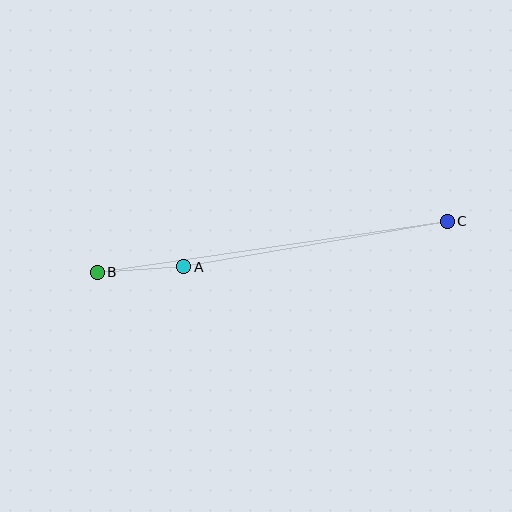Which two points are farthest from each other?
Points B and C are farthest from each other.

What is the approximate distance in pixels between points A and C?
The distance between A and C is approximately 267 pixels.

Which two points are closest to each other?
Points A and B are closest to each other.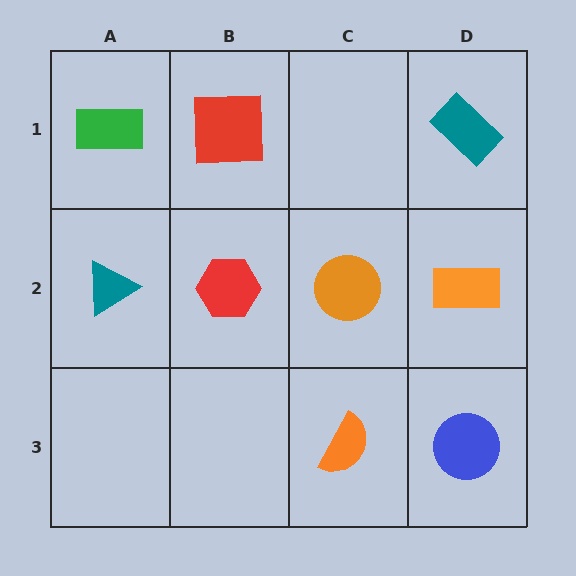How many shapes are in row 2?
4 shapes.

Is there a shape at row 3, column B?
No, that cell is empty.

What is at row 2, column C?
An orange circle.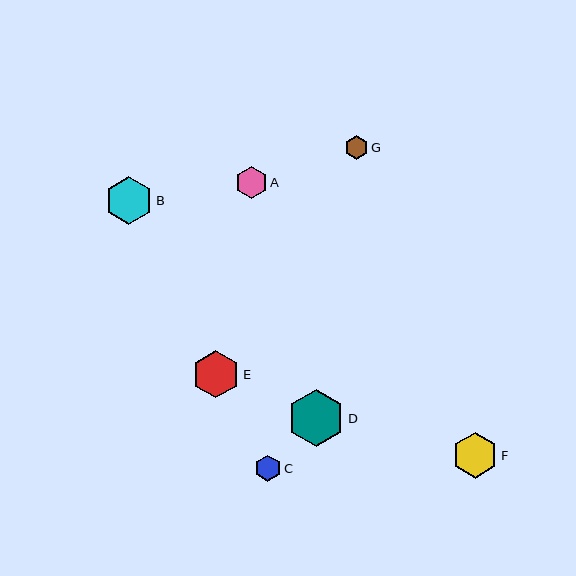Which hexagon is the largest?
Hexagon D is the largest with a size of approximately 56 pixels.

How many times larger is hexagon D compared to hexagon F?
Hexagon D is approximately 1.2 times the size of hexagon F.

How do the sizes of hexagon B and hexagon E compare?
Hexagon B and hexagon E are approximately the same size.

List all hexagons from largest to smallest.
From largest to smallest: D, B, E, F, A, C, G.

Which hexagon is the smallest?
Hexagon G is the smallest with a size of approximately 24 pixels.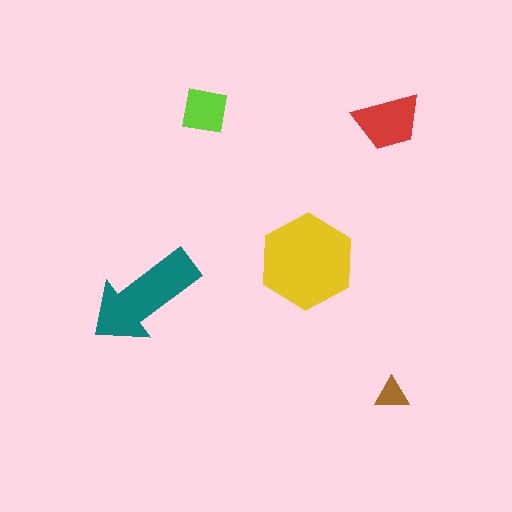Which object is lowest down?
The brown triangle is bottommost.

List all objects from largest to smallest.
The yellow hexagon, the teal arrow, the red trapezoid, the lime square, the brown triangle.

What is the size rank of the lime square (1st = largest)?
4th.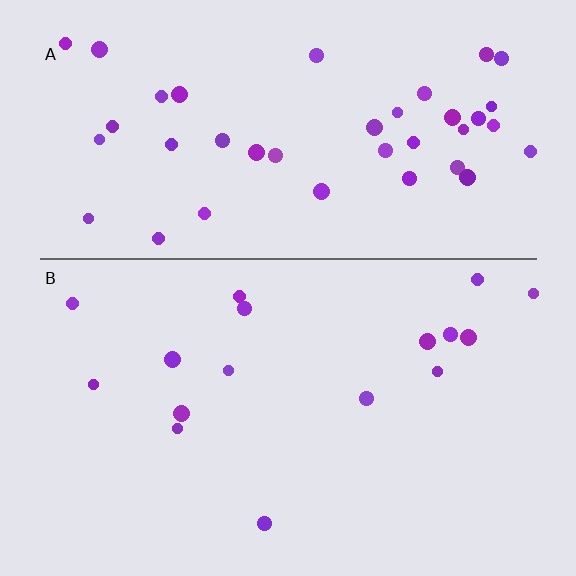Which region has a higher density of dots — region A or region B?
A (the top).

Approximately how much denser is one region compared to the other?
Approximately 2.5× — region A over region B.